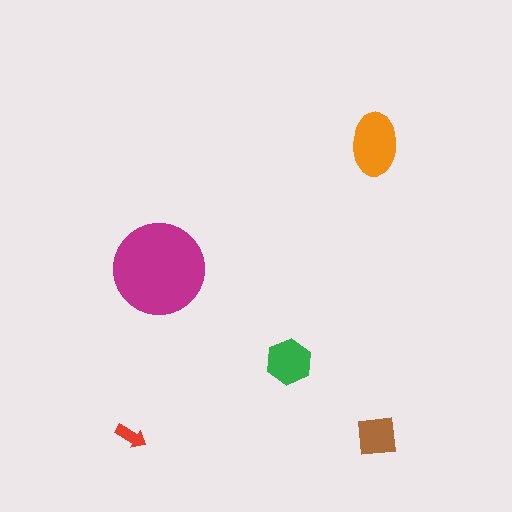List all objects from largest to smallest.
The magenta circle, the orange ellipse, the green hexagon, the brown square, the red arrow.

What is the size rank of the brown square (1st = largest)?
4th.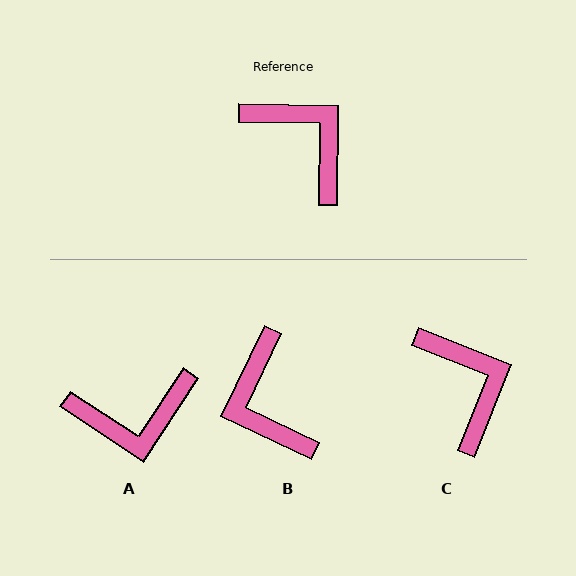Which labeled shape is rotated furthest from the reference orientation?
B, about 155 degrees away.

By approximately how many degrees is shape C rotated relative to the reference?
Approximately 21 degrees clockwise.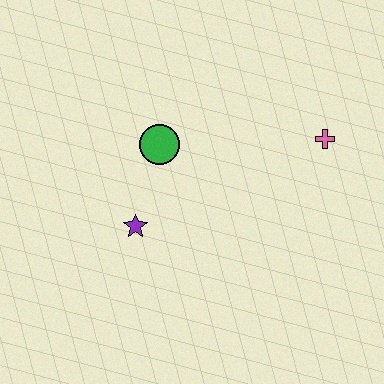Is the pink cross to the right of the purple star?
Yes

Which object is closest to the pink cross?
The green circle is closest to the pink cross.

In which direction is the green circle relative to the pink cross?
The green circle is to the left of the pink cross.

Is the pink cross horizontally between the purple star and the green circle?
No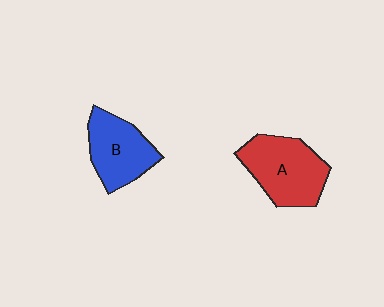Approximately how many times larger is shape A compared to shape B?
Approximately 1.2 times.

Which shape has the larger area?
Shape A (red).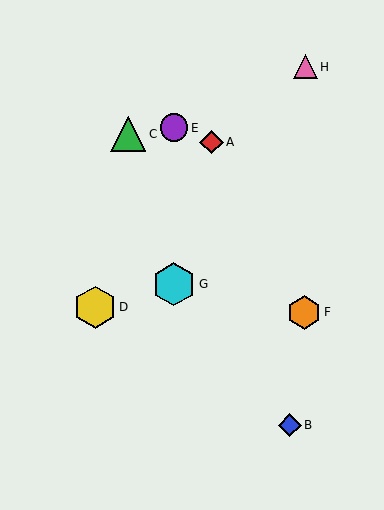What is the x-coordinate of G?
Object G is at x≈174.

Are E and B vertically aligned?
No, E is at x≈174 and B is at x≈290.